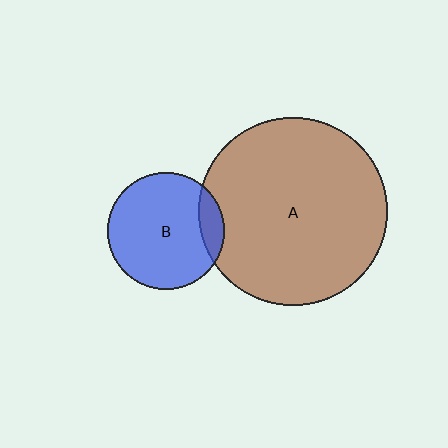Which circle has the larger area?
Circle A (brown).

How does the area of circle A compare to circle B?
Approximately 2.6 times.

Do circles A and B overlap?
Yes.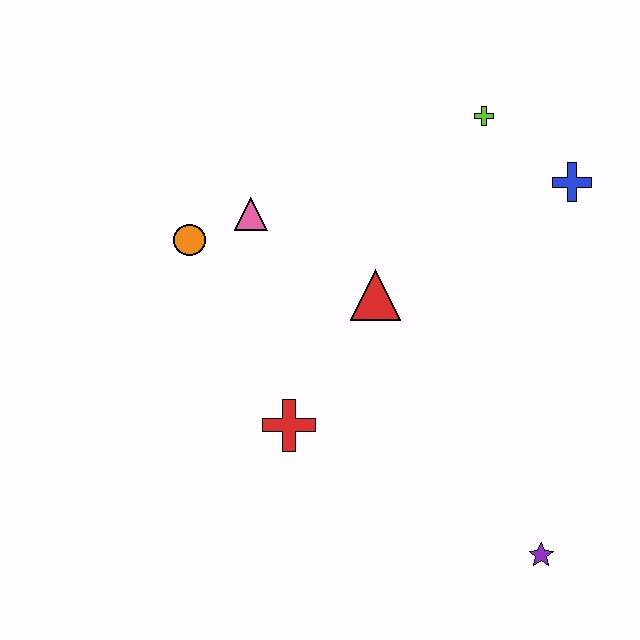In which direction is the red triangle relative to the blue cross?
The red triangle is to the left of the blue cross.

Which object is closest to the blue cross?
The lime cross is closest to the blue cross.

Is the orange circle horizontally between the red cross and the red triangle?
No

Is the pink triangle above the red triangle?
Yes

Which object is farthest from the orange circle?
The purple star is farthest from the orange circle.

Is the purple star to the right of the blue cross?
No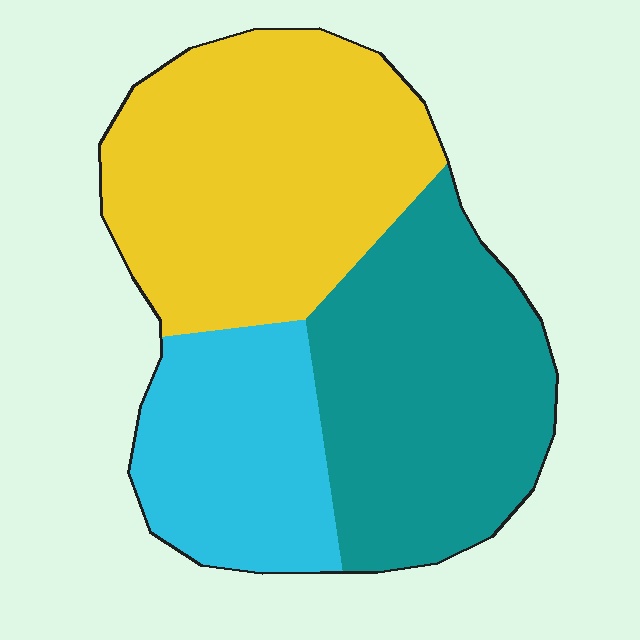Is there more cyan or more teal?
Teal.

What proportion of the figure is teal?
Teal takes up between a third and a half of the figure.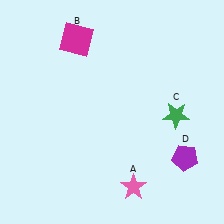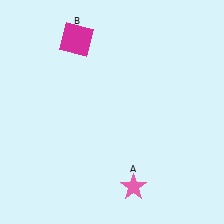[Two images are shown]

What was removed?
The purple pentagon (D), the green star (C) were removed in Image 2.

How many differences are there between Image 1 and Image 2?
There are 2 differences between the two images.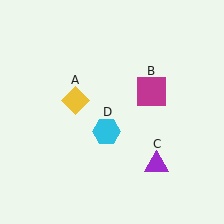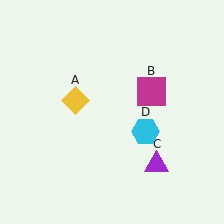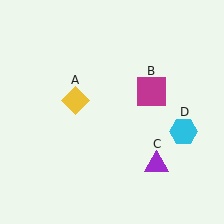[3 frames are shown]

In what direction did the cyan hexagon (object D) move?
The cyan hexagon (object D) moved right.